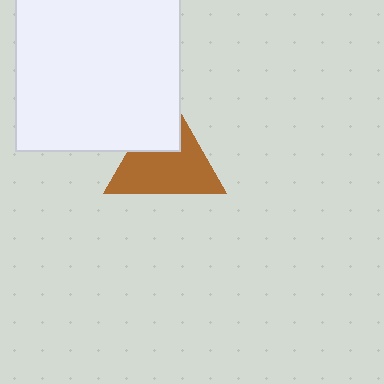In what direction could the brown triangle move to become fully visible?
The brown triangle could move toward the lower-right. That would shift it out from behind the white square entirely.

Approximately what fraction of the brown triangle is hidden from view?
Roughly 31% of the brown triangle is hidden behind the white square.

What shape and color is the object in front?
The object in front is a white square.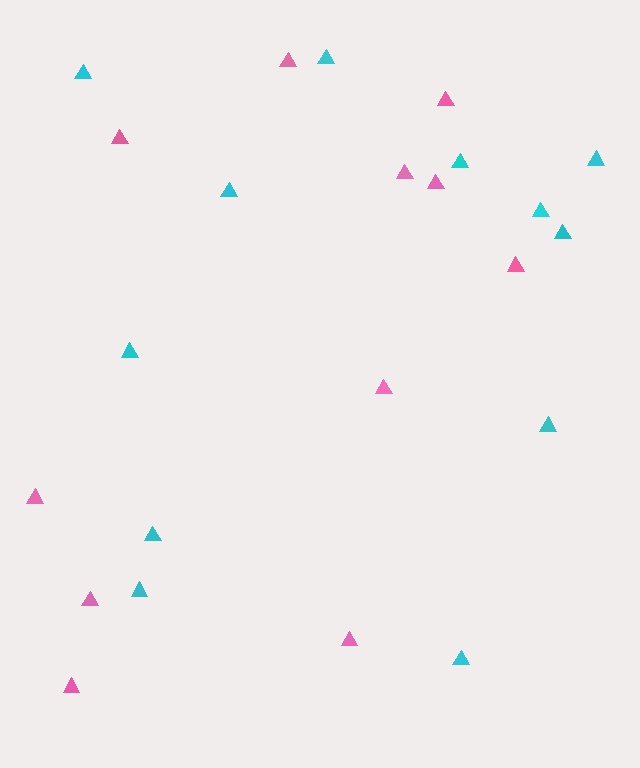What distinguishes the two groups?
There are 2 groups: one group of cyan triangles (12) and one group of pink triangles (11).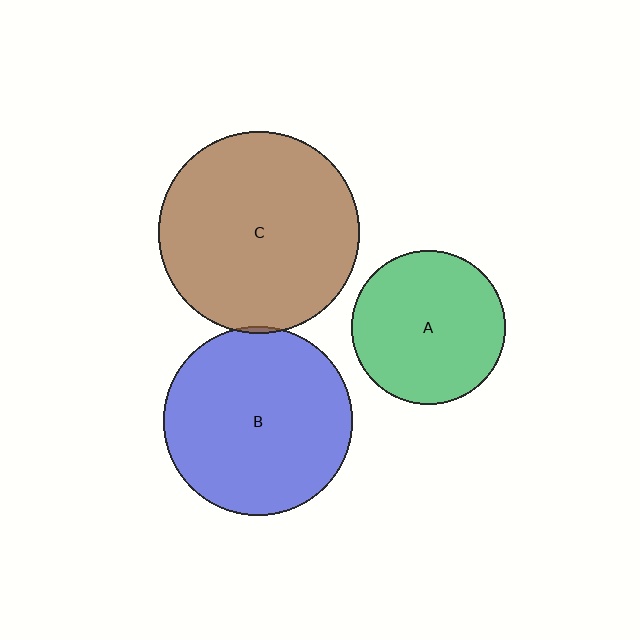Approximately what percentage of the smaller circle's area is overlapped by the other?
Approximately 5%.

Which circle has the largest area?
Circle C (brown).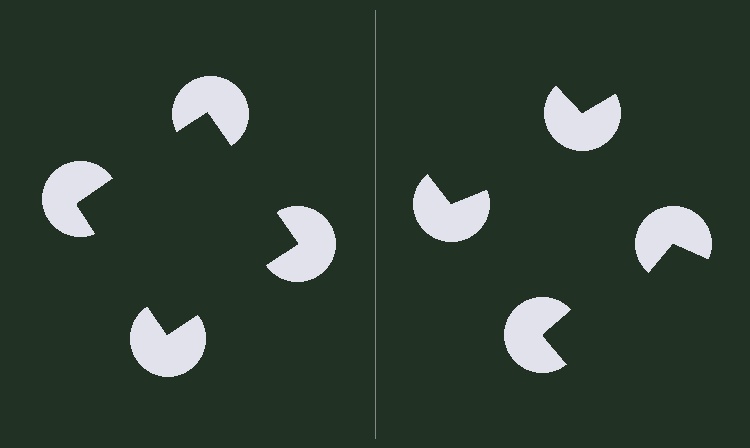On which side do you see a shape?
An illusory square appears on the left side. On the right side the wedge cuts are rotated, so no coherent shape forms.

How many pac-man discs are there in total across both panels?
8 — 4 on each side.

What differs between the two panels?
The pac-man discs are positioned identically on both sides; only the wedge orientations differ. On the left they align to a square; on the right they are misaligned.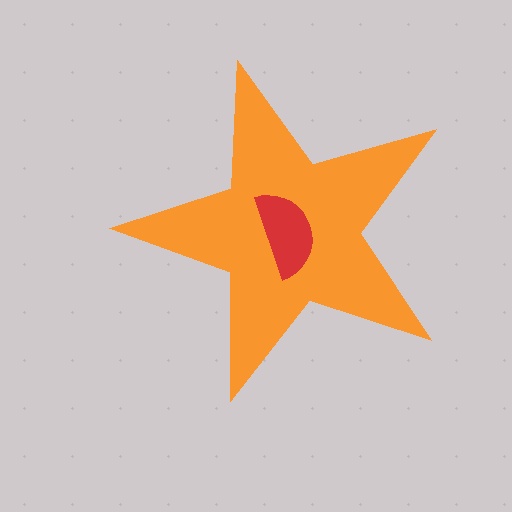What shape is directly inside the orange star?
The red semicircle.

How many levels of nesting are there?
2.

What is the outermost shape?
The orange star.